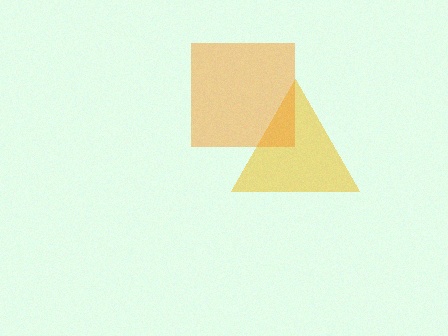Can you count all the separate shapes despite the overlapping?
Yes, there are 2 separate shapes.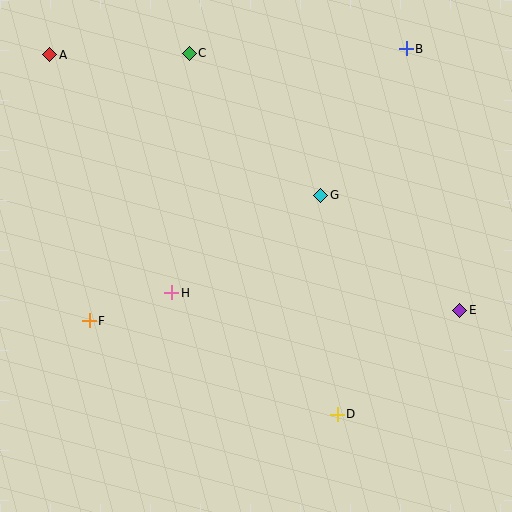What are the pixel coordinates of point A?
Point A is at (50, 55).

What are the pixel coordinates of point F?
Point F is at (89, 321).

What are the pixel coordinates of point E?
Point E is at (460, 310).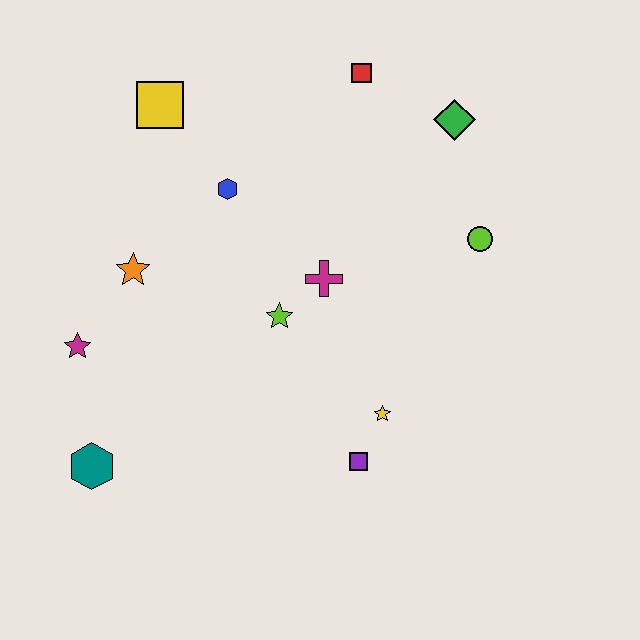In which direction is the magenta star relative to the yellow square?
The magenta star is below the yellow square.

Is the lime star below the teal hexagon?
No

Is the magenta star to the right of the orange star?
No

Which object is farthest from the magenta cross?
The teal hexagon is farthest from the magenta cross.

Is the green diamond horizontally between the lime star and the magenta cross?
No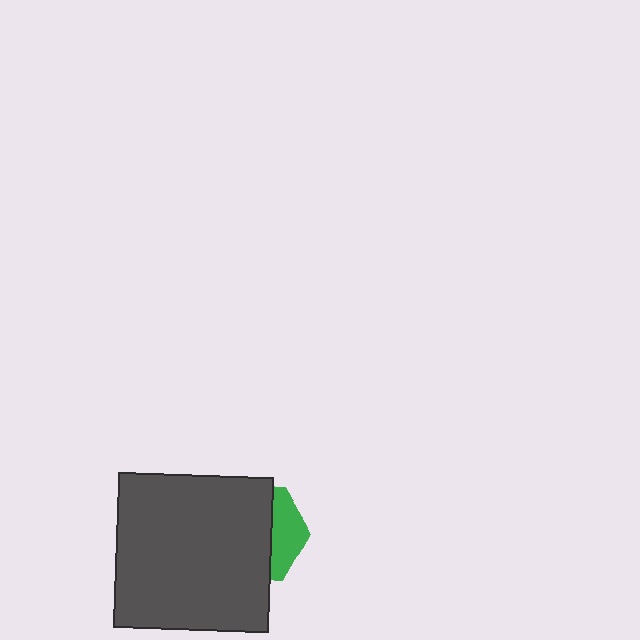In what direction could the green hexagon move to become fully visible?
The green hexagon could move right. That would shift it out from behind the dark gray square entirely.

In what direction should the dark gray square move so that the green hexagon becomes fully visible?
The dark gray square should move left. That is the shortest direction to clear the overlap and leave the green hexagon fully visible.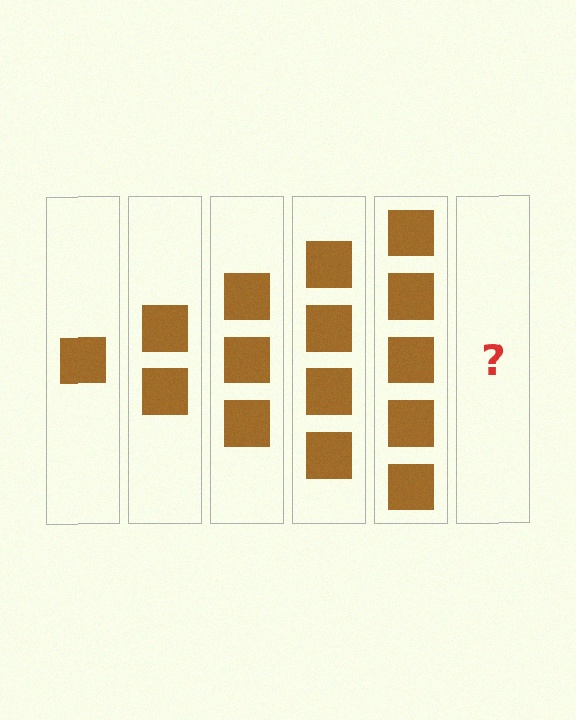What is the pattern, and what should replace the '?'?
The pattern is that each step adds one more square. The '?' should be 6 squares.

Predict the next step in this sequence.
The next step is 6 squares.